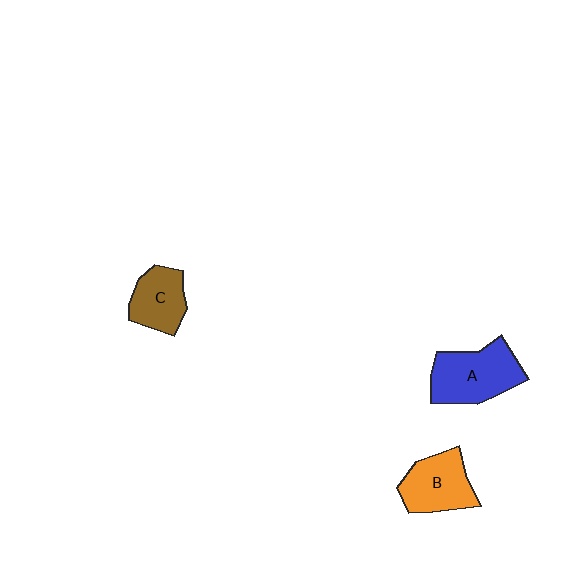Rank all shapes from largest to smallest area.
From largest to smallest: A (blue), B (orange), C (brown).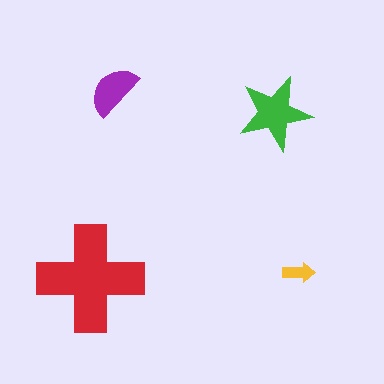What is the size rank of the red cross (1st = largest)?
1st.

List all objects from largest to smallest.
The red cross, the green star, the purple semicircle, the yellow arrow.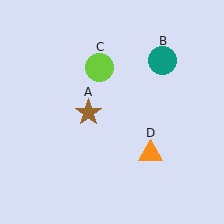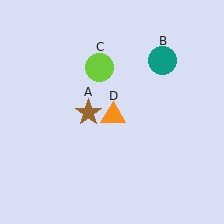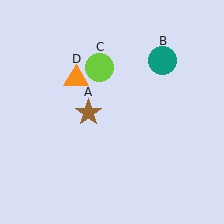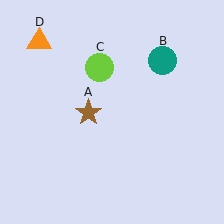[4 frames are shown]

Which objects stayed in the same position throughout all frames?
Brown star (object A) and teal circle (object B) and lime circle (object C) remained stationary.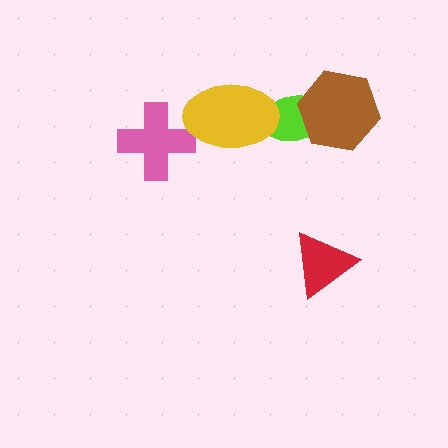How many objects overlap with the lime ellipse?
2 objects overlap with the lime ellipse.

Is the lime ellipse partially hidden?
Yes, it is partially covered by another shape.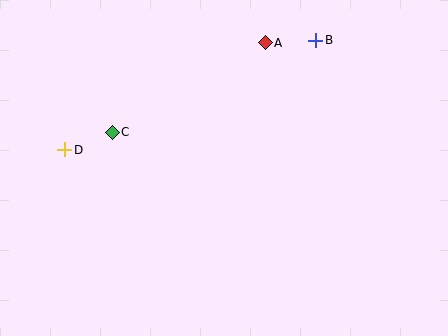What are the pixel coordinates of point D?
Point D is at (65, 150).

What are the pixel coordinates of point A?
Point A is at (265, 43).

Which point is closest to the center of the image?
Point C at (112, 132) is closest to the center.